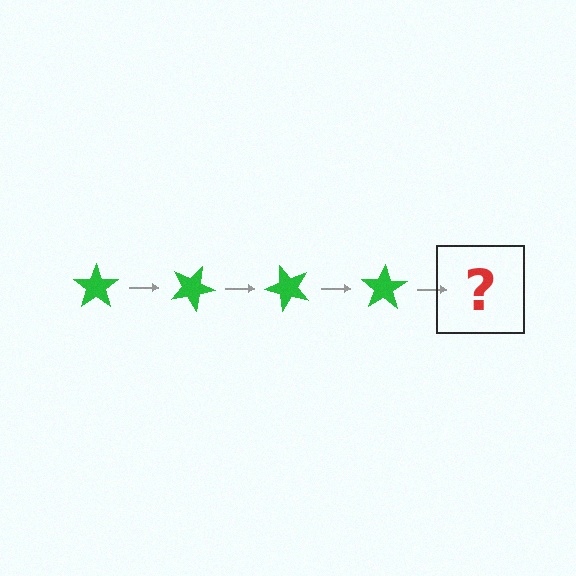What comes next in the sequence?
The next element should be a green star rotated 100 degrees.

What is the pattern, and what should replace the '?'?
The pattern is that the star rotates 25 degrees each step. The '?' should be a green star rotated 100 degrees.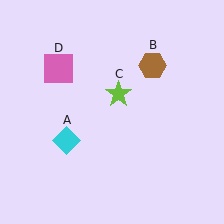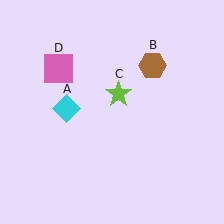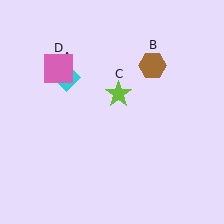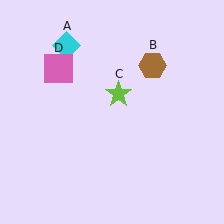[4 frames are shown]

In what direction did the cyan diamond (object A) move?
The cyan diamond (object A) moved up.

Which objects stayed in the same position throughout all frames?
Brown hexagon (object B) and lime star (object C) and pink square (object D) remained stationary.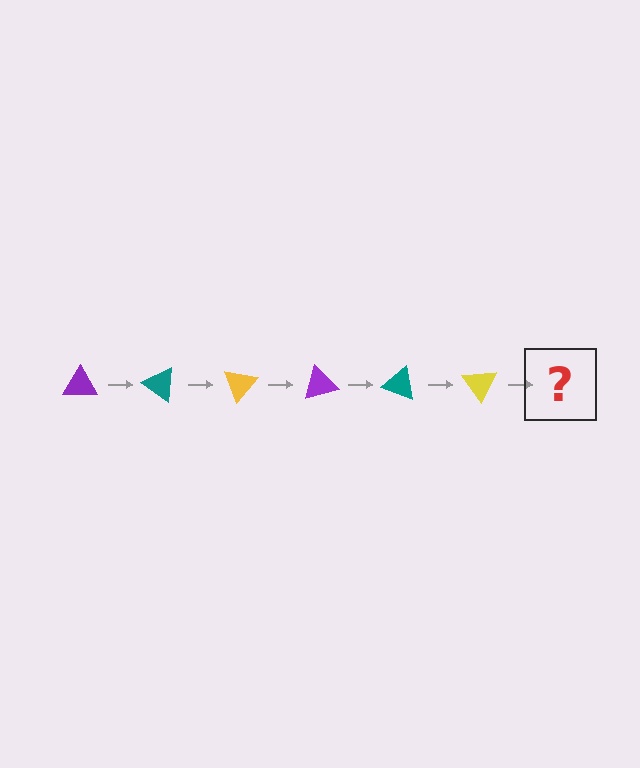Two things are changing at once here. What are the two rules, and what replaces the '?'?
The two rules are that it rotates 35 degrees each step and the color cycles through purple, teal, and yellow. The '?' should be a purple triangle, rotated 210 degrees from the start.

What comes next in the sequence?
The next element should be a purple triangle, rotated 210 degrees from the start.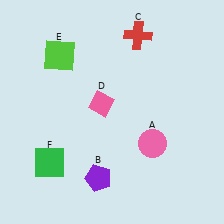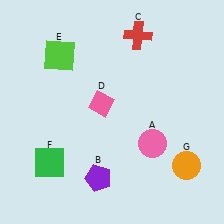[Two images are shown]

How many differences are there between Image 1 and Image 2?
There is 1 difference between the two images.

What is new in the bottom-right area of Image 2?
An orange circle (G) was added in the bottom-right area of Image 2.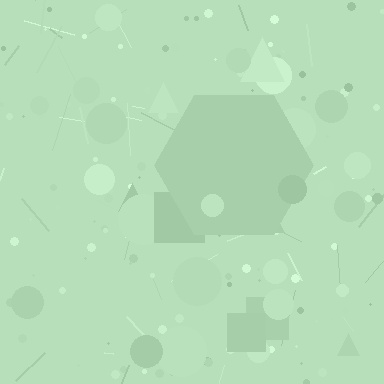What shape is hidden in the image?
A hexagon is hidden in the image.